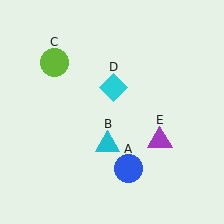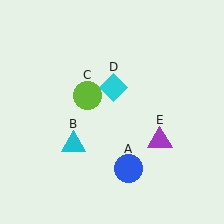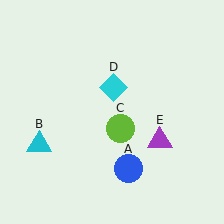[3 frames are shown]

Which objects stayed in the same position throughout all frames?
Blue circle (object A) and cyan diamond (object D) and purple triangle (object E) remained stationary.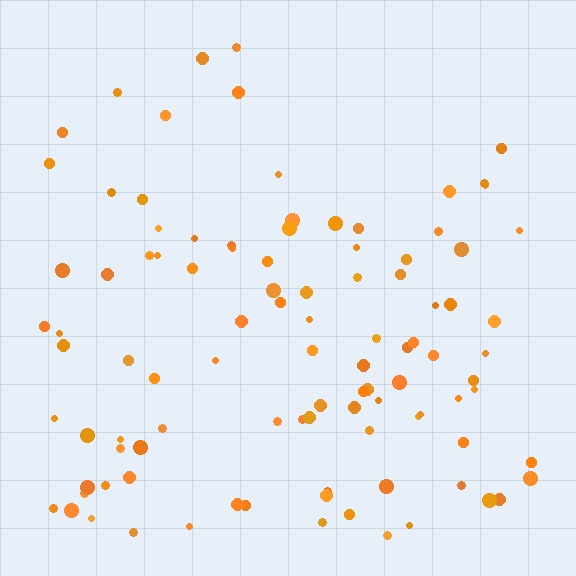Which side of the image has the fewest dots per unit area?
The top.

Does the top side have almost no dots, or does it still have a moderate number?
Still a moderate number, just noticeably fewer than the bottom.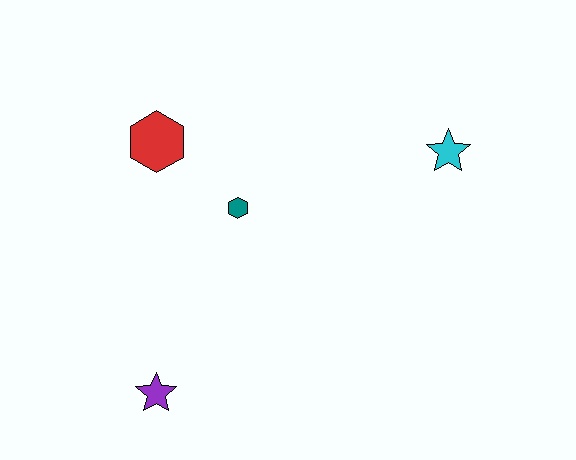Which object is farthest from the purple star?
The cyan star is farthest from the purple star.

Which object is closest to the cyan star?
The teal hexagon is closest to the cyan star.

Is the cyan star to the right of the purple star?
Yes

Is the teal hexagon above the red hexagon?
No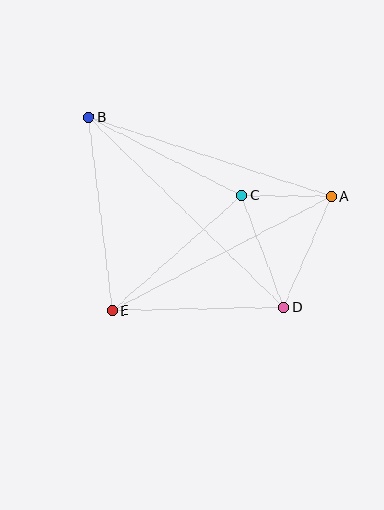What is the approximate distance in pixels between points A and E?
The distance between A and E is approximately 247 pixels.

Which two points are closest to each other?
Points A and C are closest to each other.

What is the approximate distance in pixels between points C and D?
The distance between C and D is approximately 119 pixels.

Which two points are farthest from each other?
Points B and D are farthest from each other.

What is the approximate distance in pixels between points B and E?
The distance between B and E is approximately 195 pixels.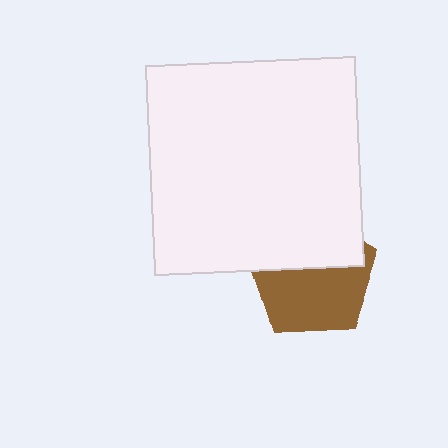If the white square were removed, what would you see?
You would see the complete brown pentagon.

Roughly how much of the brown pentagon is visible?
About half of it is visible (roughly 56%).